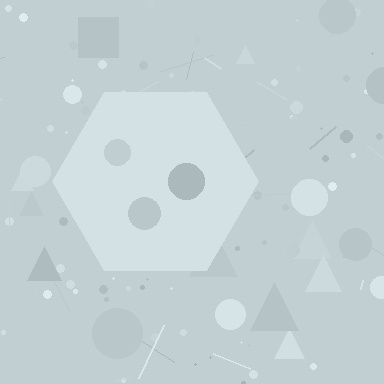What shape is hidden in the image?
A hexagon is hidden in the image.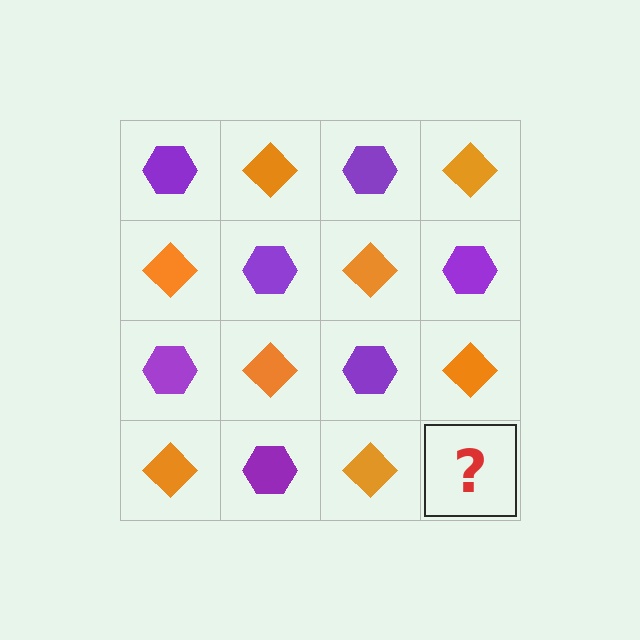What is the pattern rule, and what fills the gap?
The rule is that it alternates purple hexagon and orange diamond in a checkerboard pattern. The gap should be filled with a purple hexagon.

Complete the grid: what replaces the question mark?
The question mark should be replaced with a purple hexagon.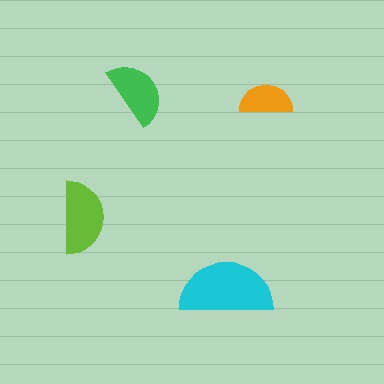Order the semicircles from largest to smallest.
the cyan one, the lime one, the green one, the orange one.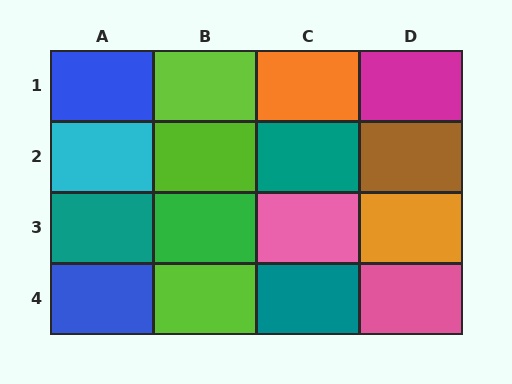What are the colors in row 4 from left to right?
Blue, lime, teal, pink.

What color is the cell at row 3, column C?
Pink.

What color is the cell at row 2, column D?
Brown.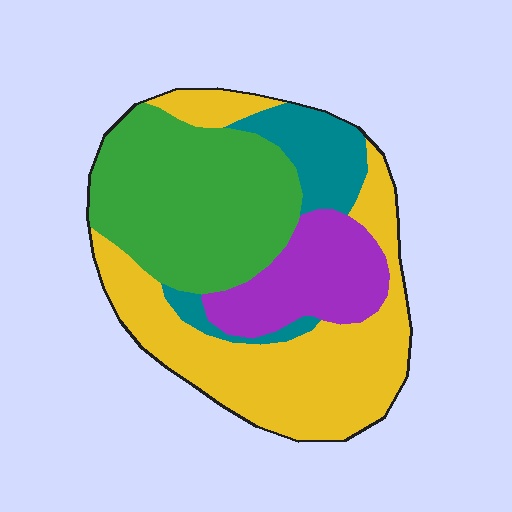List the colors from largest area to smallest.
From largest to smallest: yellow, green, purple, teal.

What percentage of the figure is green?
Green takes up about one third (1/3) of the figure.